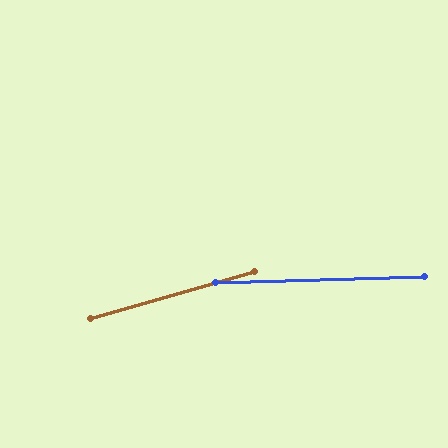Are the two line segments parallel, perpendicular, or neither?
Neither parallel nor perpendicular — they differ by about 14°.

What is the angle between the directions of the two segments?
Approximately 14 degrees.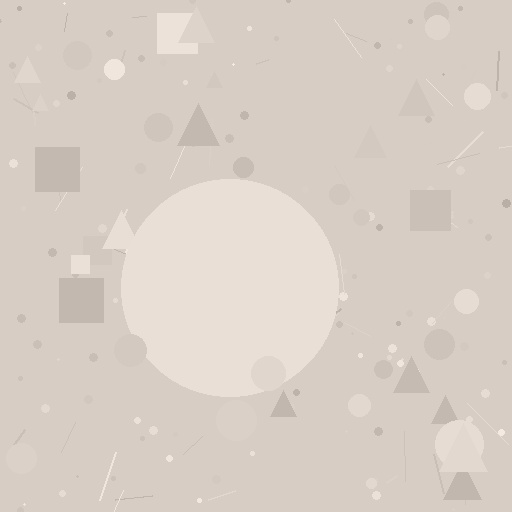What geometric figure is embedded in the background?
A circle is embedded in the background.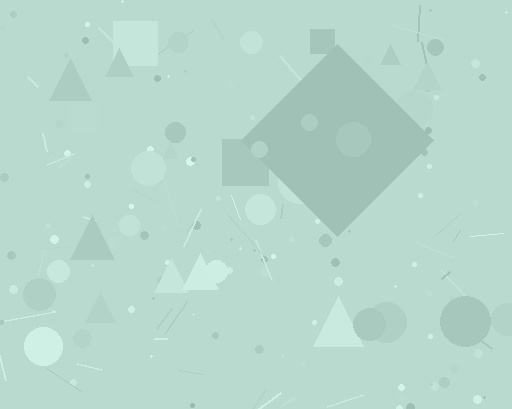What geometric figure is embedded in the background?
A diamond is embedded in the background.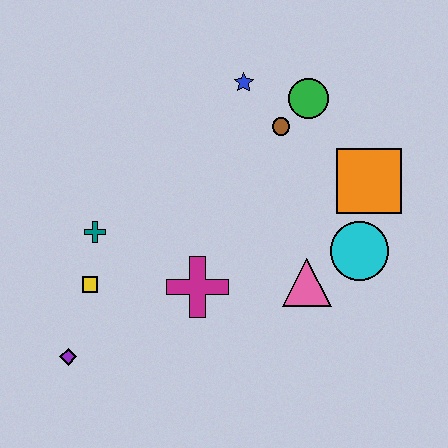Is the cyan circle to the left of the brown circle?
No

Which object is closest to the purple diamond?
The yellow square is closest to the purple diamond.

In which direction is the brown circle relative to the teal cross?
The brown circle is to the right of the teal cross.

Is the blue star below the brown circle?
No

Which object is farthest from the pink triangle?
The purple diamond is farthest from the pink triangle.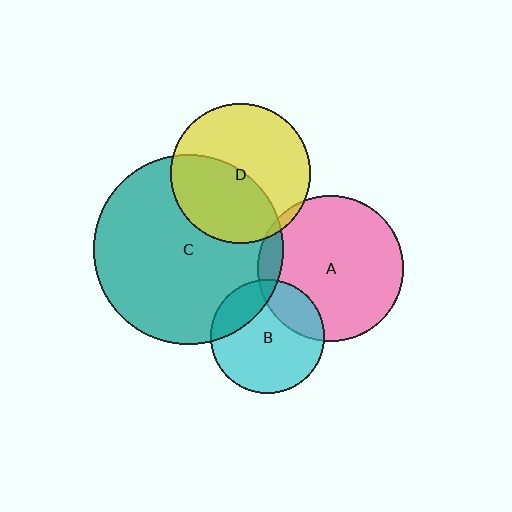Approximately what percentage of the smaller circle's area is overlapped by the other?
Approximately 20%.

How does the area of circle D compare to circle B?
Approximately 1.5 times.